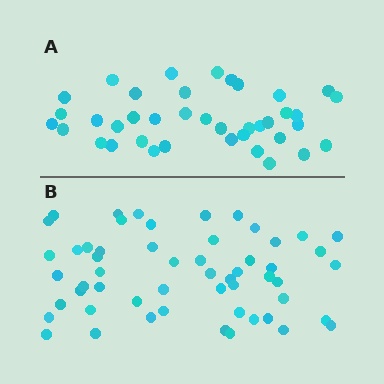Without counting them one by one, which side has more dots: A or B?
Region B (the bottom region) has more dots.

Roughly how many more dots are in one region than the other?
Region B has approximately 15 more dots than region A.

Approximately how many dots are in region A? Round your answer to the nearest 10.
About 40 dots. (The exact count is 39, which rounds to 40.)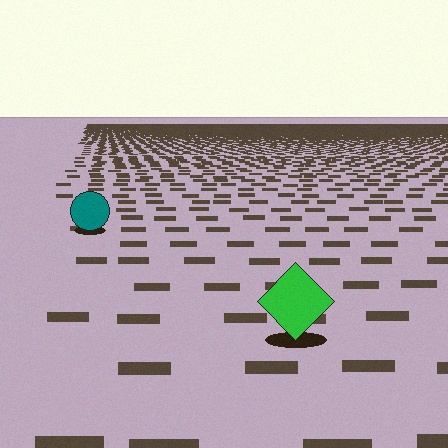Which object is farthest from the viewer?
The teal circle is farthest from the viewer. It appears smaller and the ground texture around it is denser.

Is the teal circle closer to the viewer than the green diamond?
No. The green diamond is closer — you can tell from the texture gradient: the ground texture is coarser near it.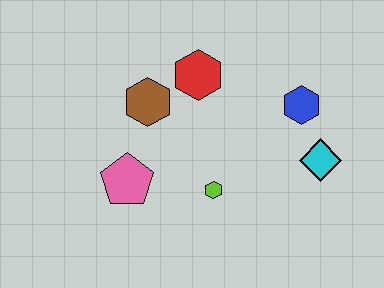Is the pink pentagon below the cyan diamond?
Yes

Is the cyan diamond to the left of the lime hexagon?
No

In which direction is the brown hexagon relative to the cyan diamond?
The brown hexagon is to the left of the cyan diamond.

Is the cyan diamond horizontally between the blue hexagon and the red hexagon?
No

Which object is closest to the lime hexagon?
The pink pentagon is closest to the lime hexagon.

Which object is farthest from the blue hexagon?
The pink pentagon is farthest from the blue hexagon.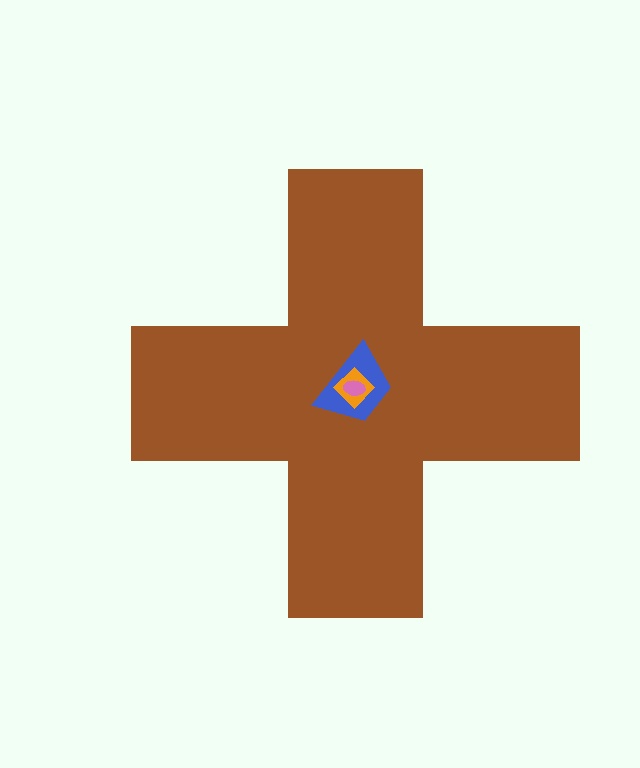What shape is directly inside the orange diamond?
The pink ellipse.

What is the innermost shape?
The pink ellipse.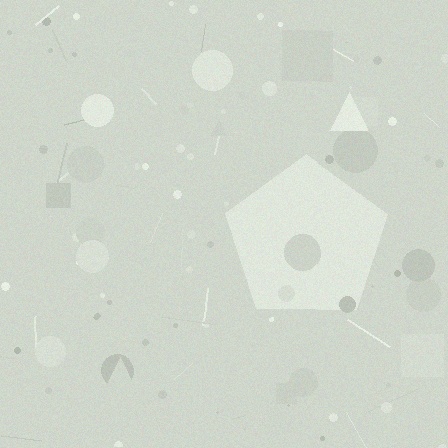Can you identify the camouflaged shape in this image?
The camouflaged shape is a pentagon.